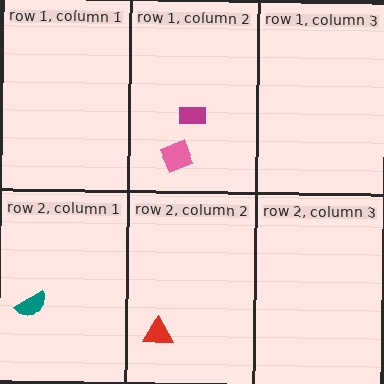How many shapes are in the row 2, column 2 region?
1.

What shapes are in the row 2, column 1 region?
The teal semicircle.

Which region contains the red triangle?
The row 2, column 2 region.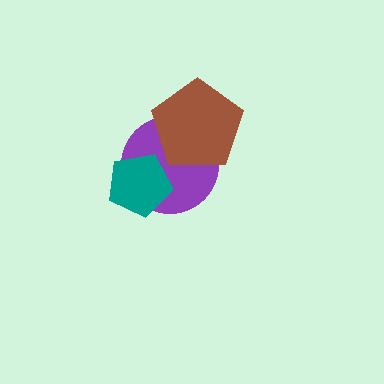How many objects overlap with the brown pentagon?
1 object overlaps with the brown pentagon.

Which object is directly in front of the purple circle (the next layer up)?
The brown pentagon is directly in front of the purple circle.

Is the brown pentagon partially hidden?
No, no other shape covers it.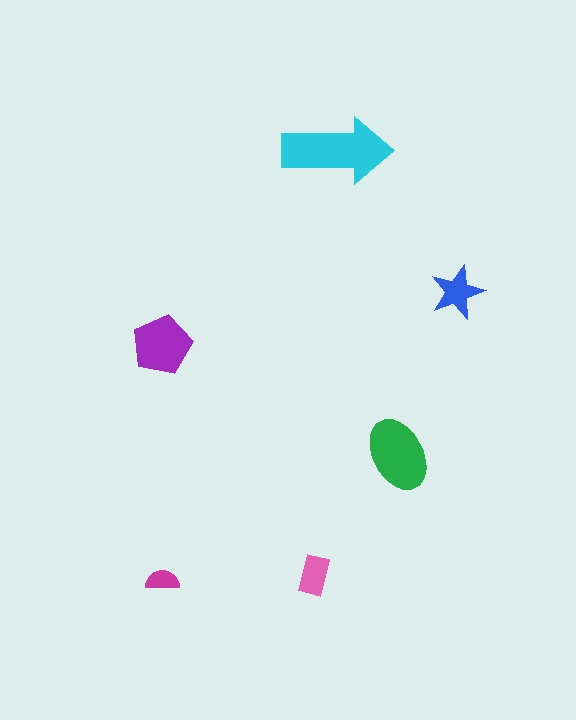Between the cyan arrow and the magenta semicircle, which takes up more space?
The cyan arrow.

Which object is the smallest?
The magenta semicircle.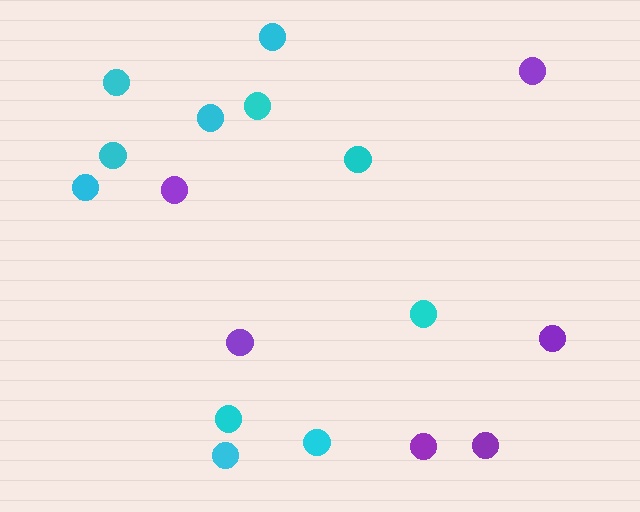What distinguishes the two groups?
There are 2 groups: one group of cyan circles (11) and one group of purple circles (6).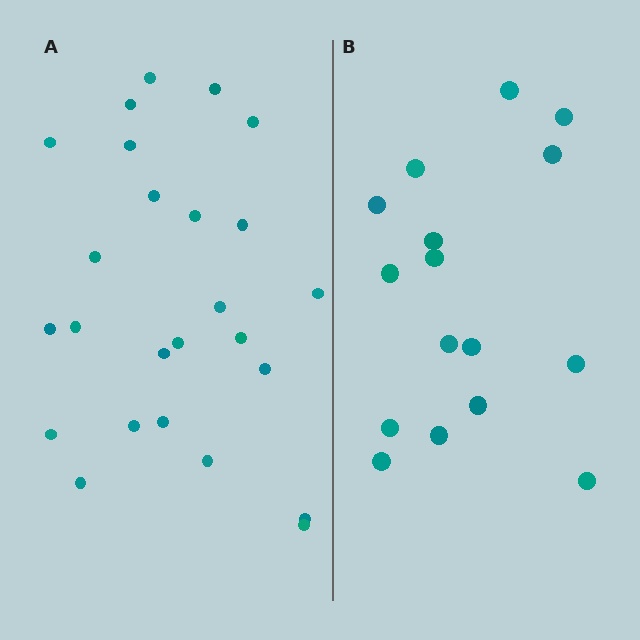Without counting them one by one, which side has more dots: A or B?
Region A (the left region) has more dots.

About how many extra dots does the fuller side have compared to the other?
Region A has roughly 8 or so more dots than region B.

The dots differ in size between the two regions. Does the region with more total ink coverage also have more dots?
No. Region B has more total ink coverage because its dots are larger, but region A actually contains more individual dots. Total area can be misleading — the number of items is what matters here.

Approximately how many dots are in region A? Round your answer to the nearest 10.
About 20 dots. (The exact count is 25, which rounds to 20.)